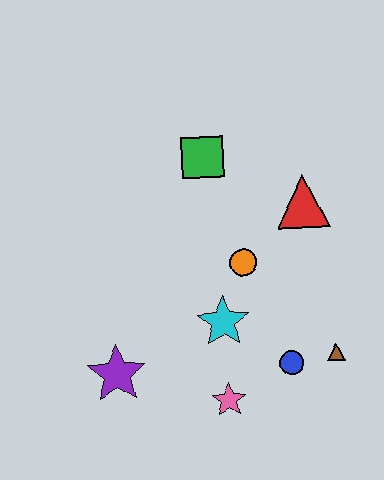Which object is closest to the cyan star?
The orange circle is closest to the cyan star.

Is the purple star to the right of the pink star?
No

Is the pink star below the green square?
Yes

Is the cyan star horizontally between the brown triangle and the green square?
Yes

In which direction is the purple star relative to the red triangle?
The purple star is to the left of the red triangle.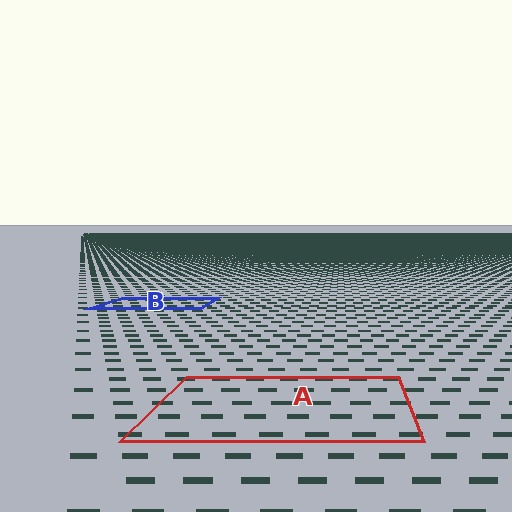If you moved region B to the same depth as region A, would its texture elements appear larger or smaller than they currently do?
They would appear larger. At a closer depth, the same texture elements are projected at a bigger on-screen size.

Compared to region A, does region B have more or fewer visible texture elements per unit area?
Region B has more texture elements per unit area — they are packed more densely because it is farther away.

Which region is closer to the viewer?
Region A is closer. The texture elements there are larger and more spread out.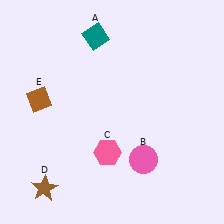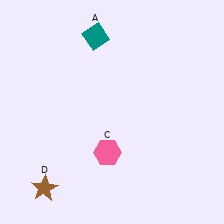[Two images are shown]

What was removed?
The brown diamond (E), the pink circle (B) were removed in Image 2.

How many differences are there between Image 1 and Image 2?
There are 2 differences between the two images.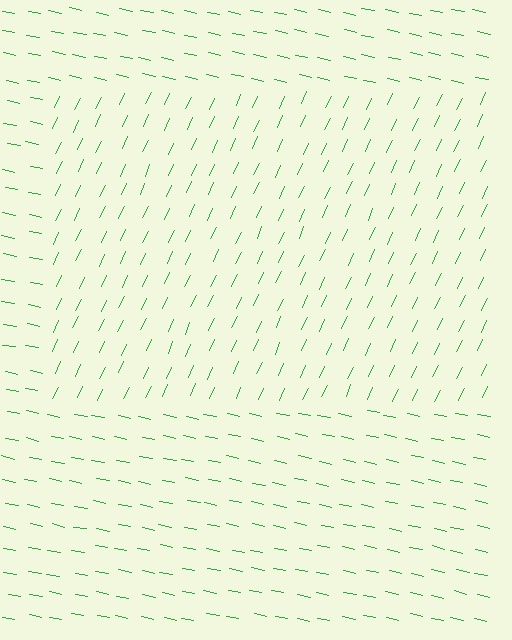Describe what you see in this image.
The image is filled with small green line segments. A rectangle region in the image has lines oriented differently from the surrounding lines, creating a visible texture boundary.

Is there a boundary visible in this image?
Yes, there is a texture boundary formed by a change in line orientation.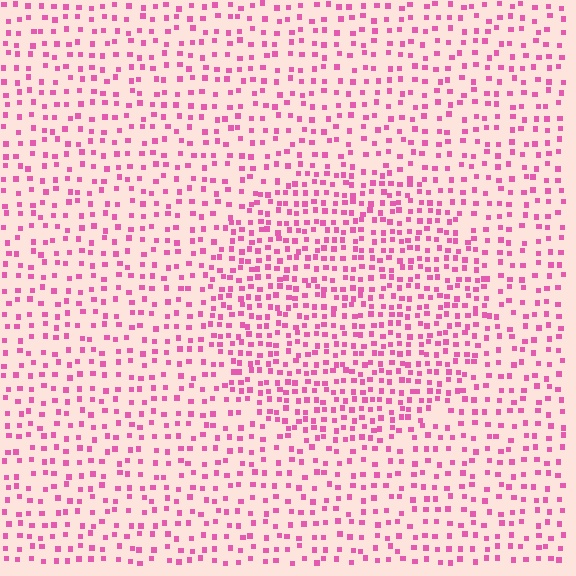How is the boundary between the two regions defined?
The boundary is defined by a change in element density (approximately 1.7x ratio). All elements are the same color, size, and shape.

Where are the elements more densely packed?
The elements are more densely packed inside the circle boundary.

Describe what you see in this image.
The image contains small pink elements arranged at two different densities. A circle-shaped region is visible where the elements are more densely packed than the surrounding area.